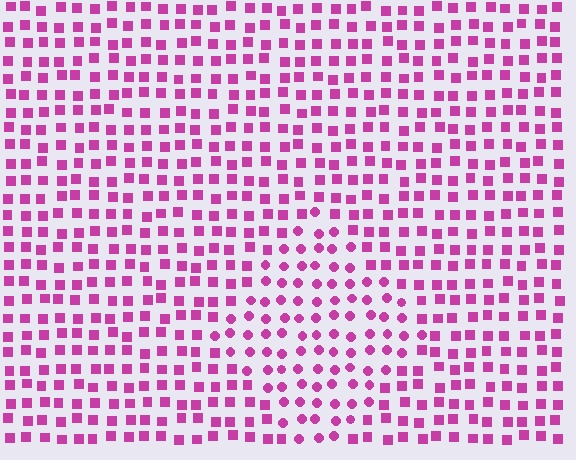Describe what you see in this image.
The image is filled with small magenta elements arranged in a uniform grid. A diamond-shaped region contains circles, while the surrounding area contains squares. The boundary is defined purely by the change in element shape.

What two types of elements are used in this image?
The image uses circles inside the diamond region and squares outside it.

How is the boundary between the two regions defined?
The boundary is defined by a change in element shape: circles inside vs. squares outside. All elements share the same color and spacing.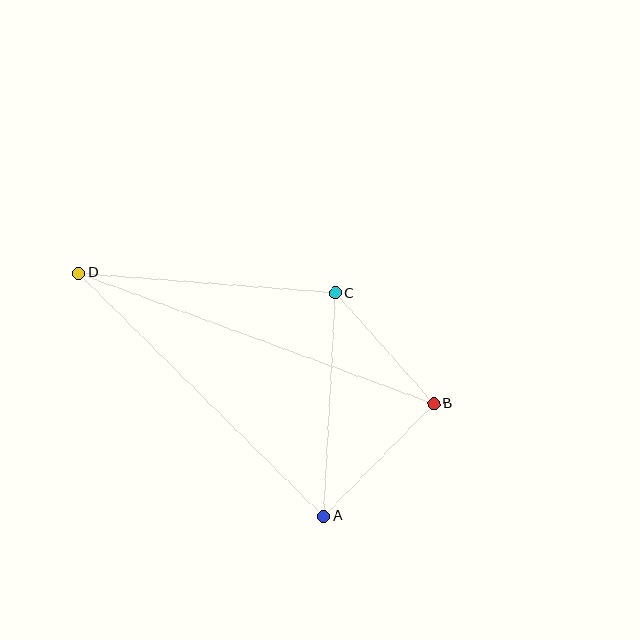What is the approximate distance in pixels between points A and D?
The distance between A and D is approximately 345 pixels.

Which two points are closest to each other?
Points B and C are closest to each other.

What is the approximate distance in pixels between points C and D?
The distance between C and D is approximately 257 pixels.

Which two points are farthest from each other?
Points B and D are farthest from each other.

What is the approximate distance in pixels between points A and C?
The distance between A and C is approximately 223 pixels.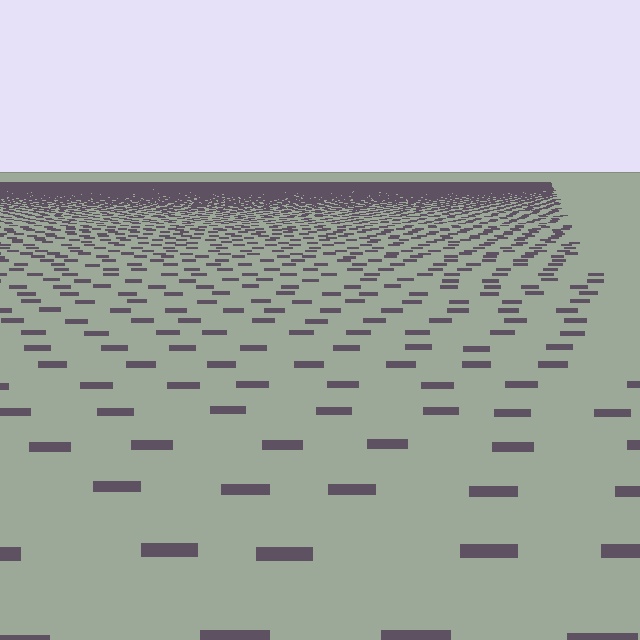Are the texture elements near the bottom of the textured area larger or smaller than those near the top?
Larger. Near the bottom, elements are closer to the viewer and appear at a bigger on-screen size.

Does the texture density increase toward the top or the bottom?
Density increases toward the top.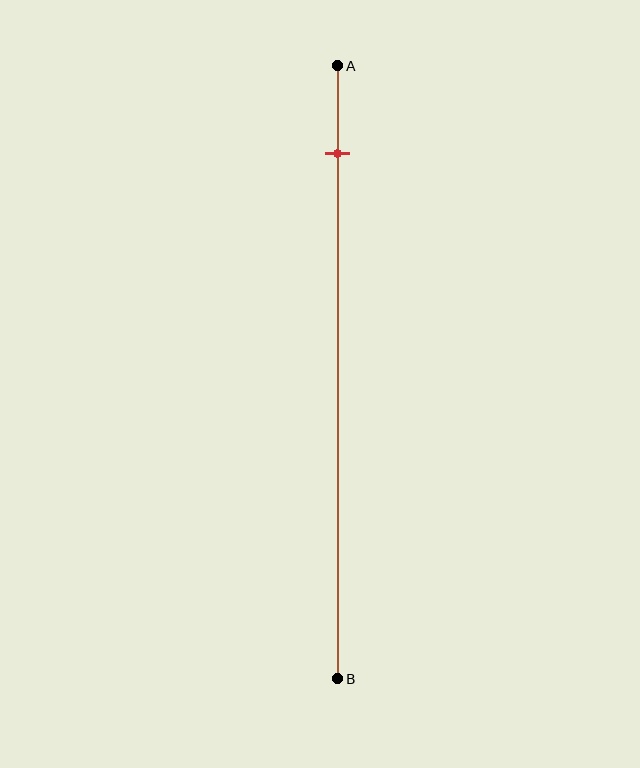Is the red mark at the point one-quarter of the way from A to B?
No, the mark is at about 15% from A, not at the 25% one-quarter point.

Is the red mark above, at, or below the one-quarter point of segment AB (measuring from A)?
The red mark is above the one-quarter point of segment AB.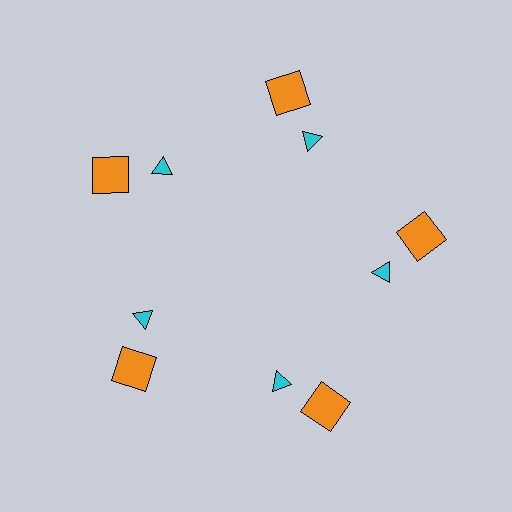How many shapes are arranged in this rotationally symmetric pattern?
There are 10 shapes, arranged in 5 groups of 2.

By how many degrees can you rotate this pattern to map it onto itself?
The pattern maps onto itself every 72 degrees of rotation.